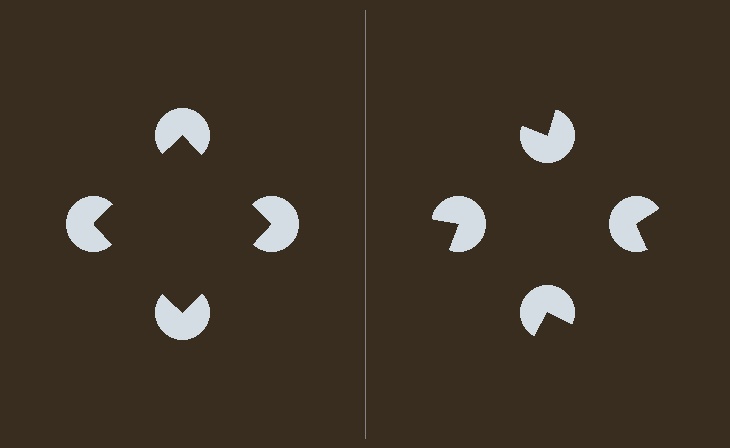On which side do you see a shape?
An illusory square appears on the left side. On the right side the wedge cuts are rotated, so no coherent shape forms.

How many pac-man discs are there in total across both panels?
8 — 4 on each side.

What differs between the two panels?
The pac-man discs are positioned identically on both sides; only the wedge orientations differ. On the left they align to a square; on the right they are misaligned.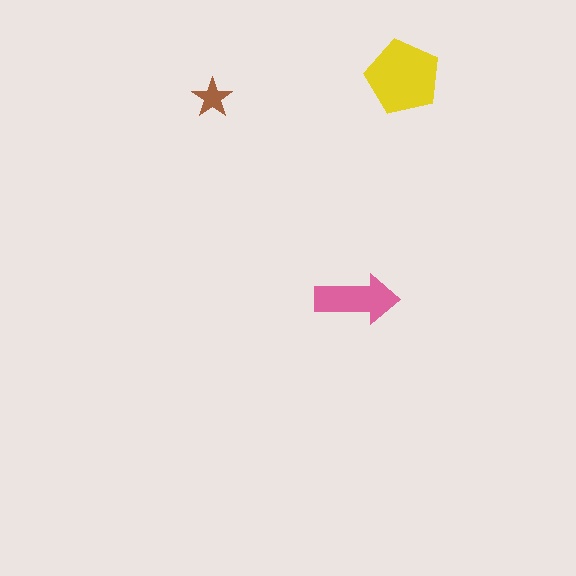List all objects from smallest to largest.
The brown star, the pink arrow, the yellow pentagon.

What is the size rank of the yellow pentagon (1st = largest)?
1st.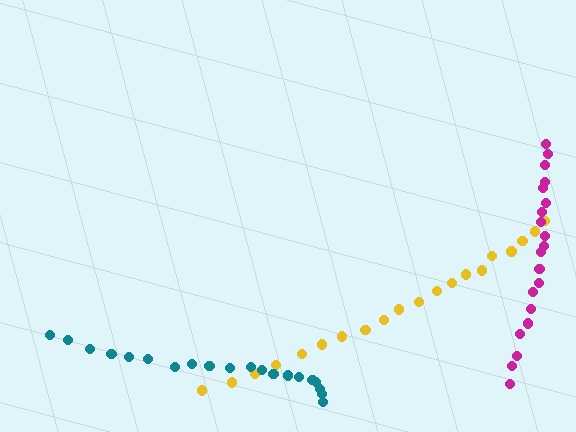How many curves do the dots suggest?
There are 3 distinct paths.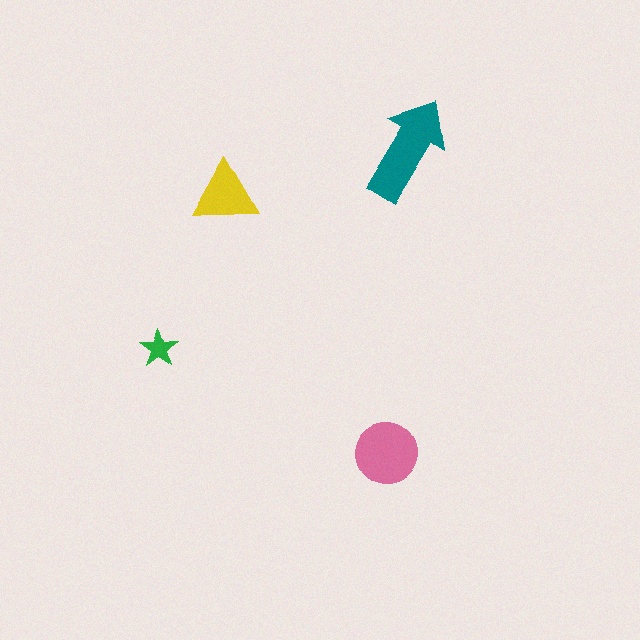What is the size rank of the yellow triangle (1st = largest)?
3rd.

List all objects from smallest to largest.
The green star, the yellow triangle, the pink circle, the teal arrow.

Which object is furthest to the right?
The teal arrow is rightmost.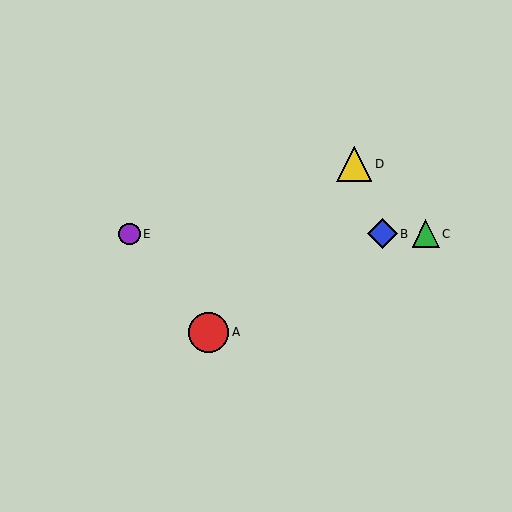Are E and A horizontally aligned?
No, E is at y≈234 and A is at y≈332.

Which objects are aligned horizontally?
Objects B, C, E are aligned horizontally.